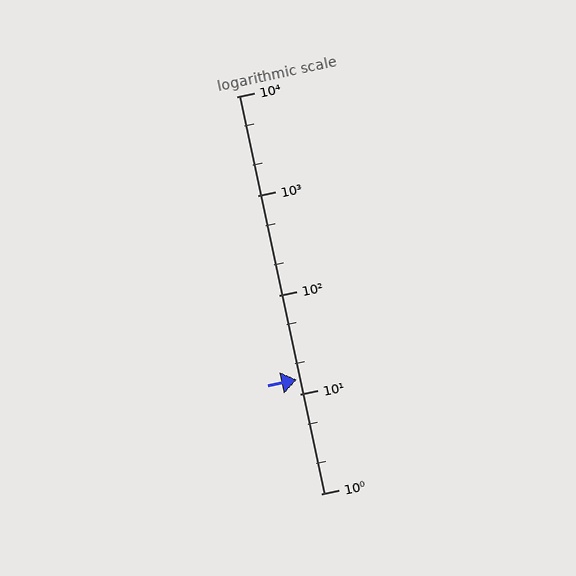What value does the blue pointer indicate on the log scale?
The pointer indicates approximately 14.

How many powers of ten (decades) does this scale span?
The scale spans 4 decades, from 1 to 10000.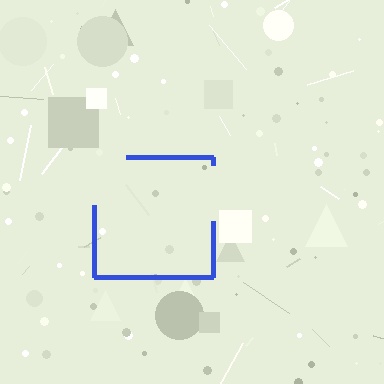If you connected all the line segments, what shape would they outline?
They would outline a square.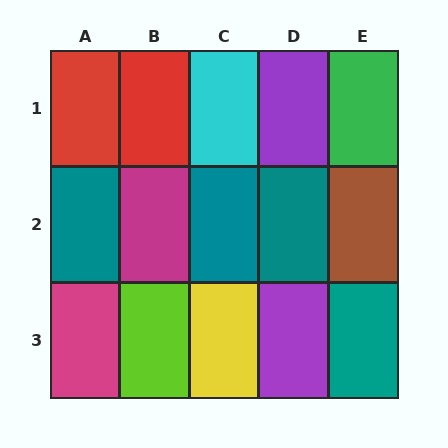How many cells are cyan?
1 cell is cyan.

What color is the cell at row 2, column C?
Teal.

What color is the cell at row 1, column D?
Purple.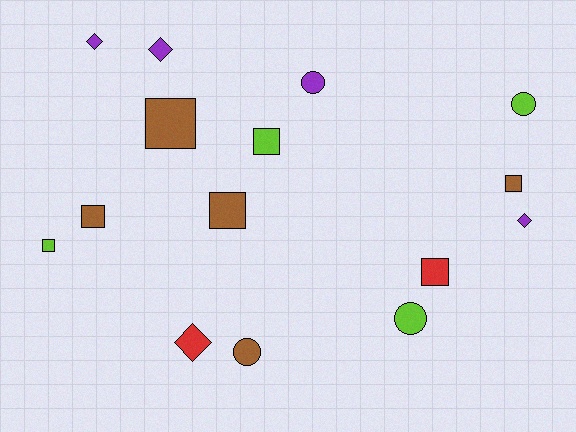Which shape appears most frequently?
Square, with 7 objects.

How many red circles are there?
There are no red circles.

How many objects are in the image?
There are 15 objects.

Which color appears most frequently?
Brown, with 5 objects.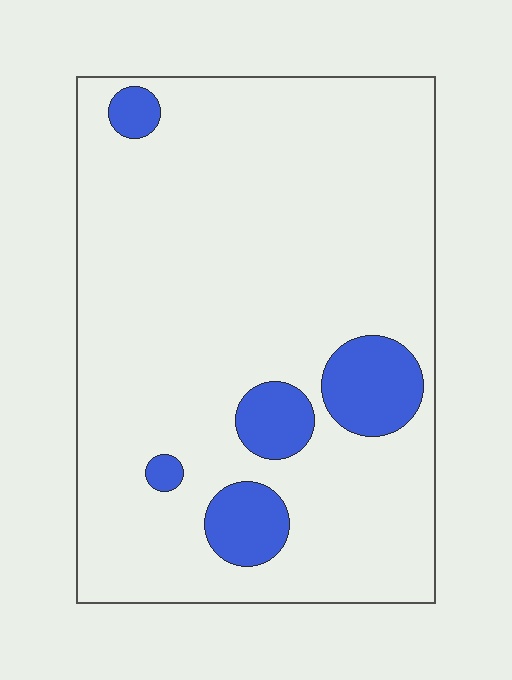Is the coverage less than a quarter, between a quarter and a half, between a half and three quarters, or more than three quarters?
Less than a quarter.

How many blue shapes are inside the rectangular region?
5.